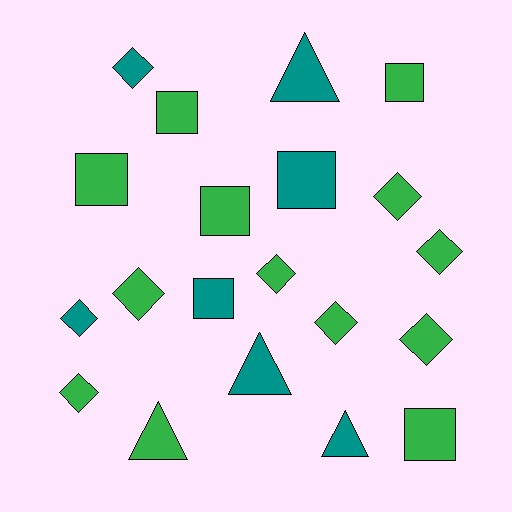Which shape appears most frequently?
Diamond, with 9 objects.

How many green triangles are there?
There is 1 green triangle.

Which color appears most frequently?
Green, with 13 objects.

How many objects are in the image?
There are 20 objects.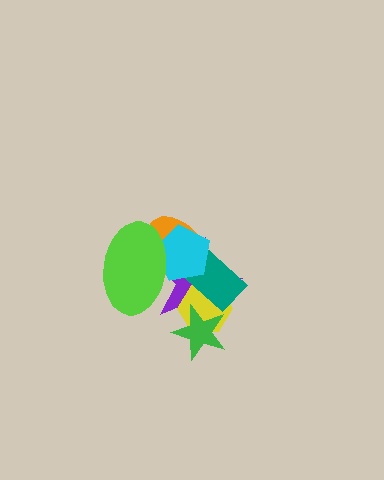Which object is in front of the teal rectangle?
The cyan pentagon is in front of the teal rectangle.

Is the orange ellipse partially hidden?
Yes, it is partially covered by another shape.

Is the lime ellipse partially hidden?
No, no other shape covers it.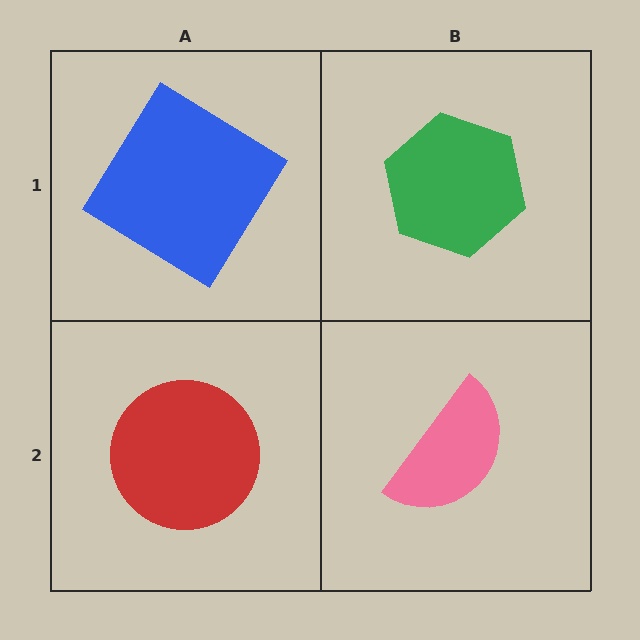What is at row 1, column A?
A blue diamond.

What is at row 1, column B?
A green hexagon.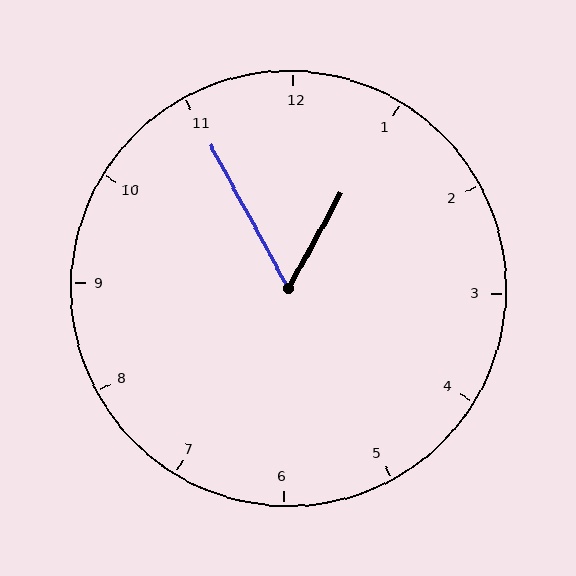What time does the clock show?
12:55.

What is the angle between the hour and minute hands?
Approximately 58 degrees.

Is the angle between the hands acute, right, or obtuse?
It is acute.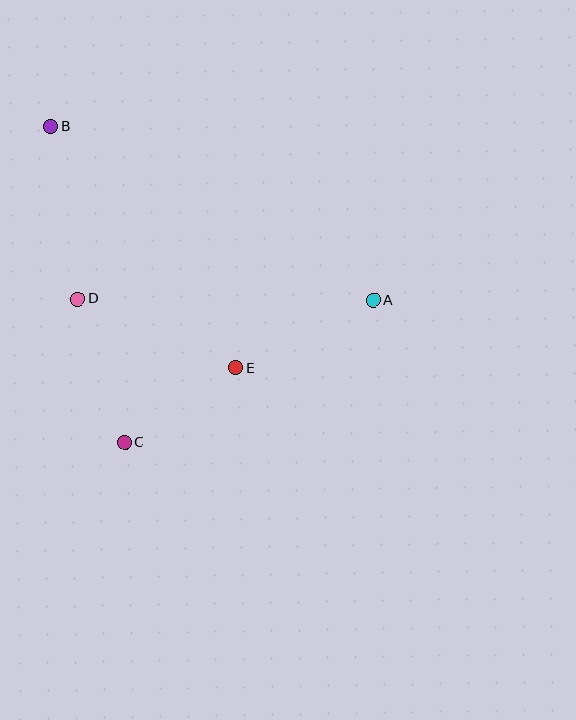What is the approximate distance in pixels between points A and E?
The distance between A and E is approximately 153 pixels.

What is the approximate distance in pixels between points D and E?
The distance between D and E is approximately 173 pixels.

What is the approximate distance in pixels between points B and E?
The distance between B and E is approximately 305 pixels.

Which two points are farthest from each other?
Points A and B are farthest from each other.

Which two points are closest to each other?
Points C and E are closest to each other.